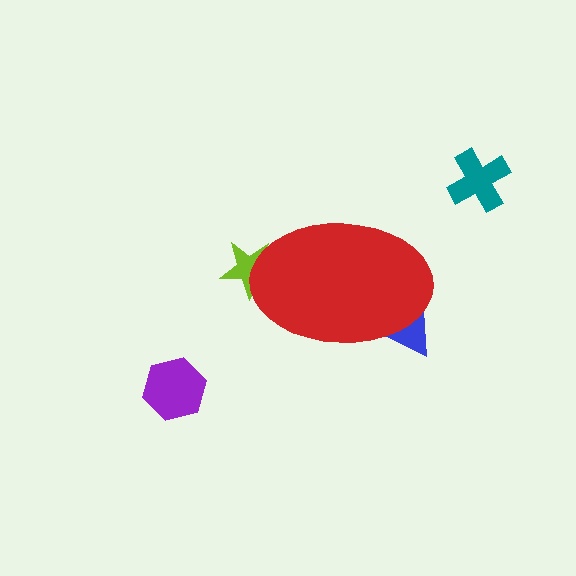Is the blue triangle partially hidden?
Yes, the blue triangle is partially hidden behind the red ellipse.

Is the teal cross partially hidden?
No, the teal cross is fully visible.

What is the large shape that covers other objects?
A red ellipse.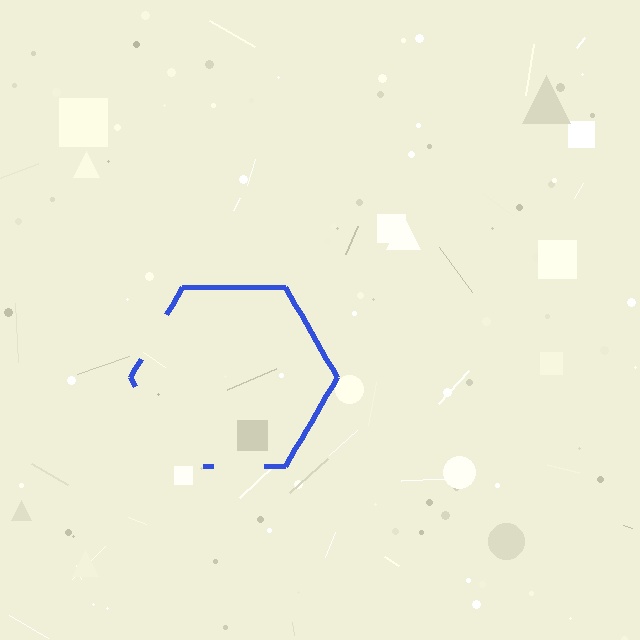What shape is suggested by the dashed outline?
The dashed outline suggests a hexagon.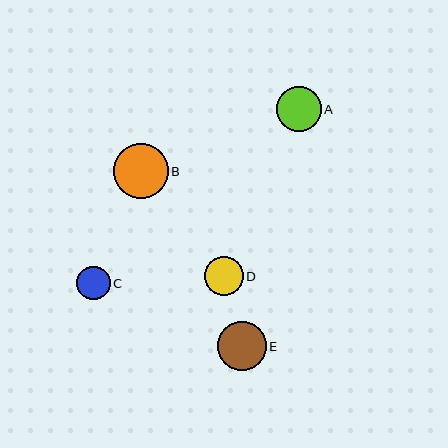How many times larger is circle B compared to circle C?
Circle B is approximately 1.6 times the size of circle C.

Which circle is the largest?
Circle B is the largest with a size of approximately 55 pixels.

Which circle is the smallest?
Circle C is the smallest with a size of approximately 33 pixels.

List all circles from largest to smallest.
From largest to smallest: B, E, A, D, C.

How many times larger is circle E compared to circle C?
Circle E is approximately 1.5 times the size of circle C.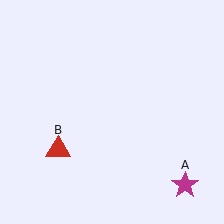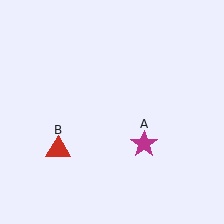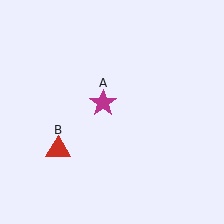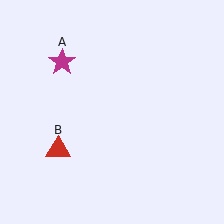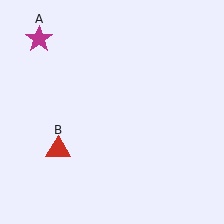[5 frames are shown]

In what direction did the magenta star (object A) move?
The magenta star (object A) moved up and to the left.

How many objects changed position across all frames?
1 object changed position: magenta star (object A).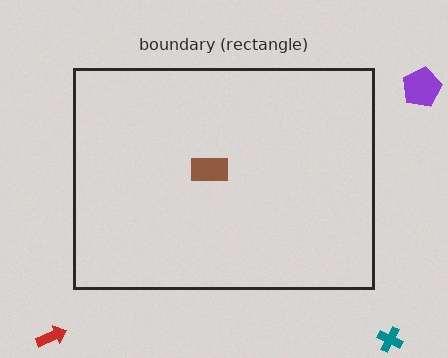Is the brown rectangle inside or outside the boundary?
Inside.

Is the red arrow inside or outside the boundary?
Outside.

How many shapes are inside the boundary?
1 inside, 3 outside.